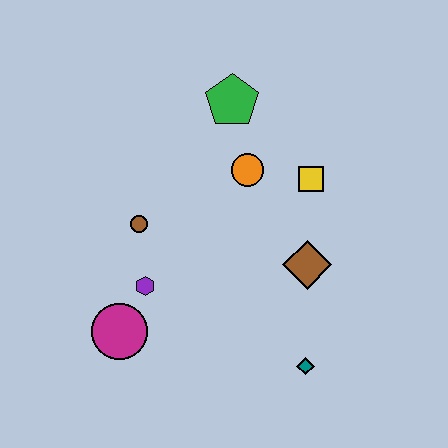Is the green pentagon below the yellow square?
No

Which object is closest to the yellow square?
The orange circle is closest to the yellow square.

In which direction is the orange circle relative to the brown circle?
The orange circle is to the right of the brown circle.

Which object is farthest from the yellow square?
The magenta circle is farthest from the yellow square.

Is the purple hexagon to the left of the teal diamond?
Yes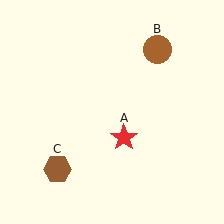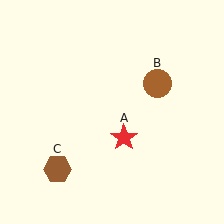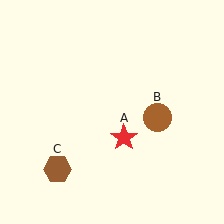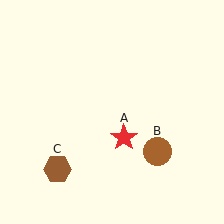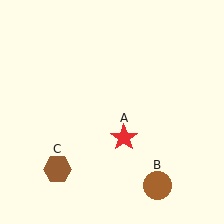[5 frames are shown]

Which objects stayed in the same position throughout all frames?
Red star (object A) and brown hexagon (object C) remained stationary.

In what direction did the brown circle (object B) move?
The brown circle (object B) moved down.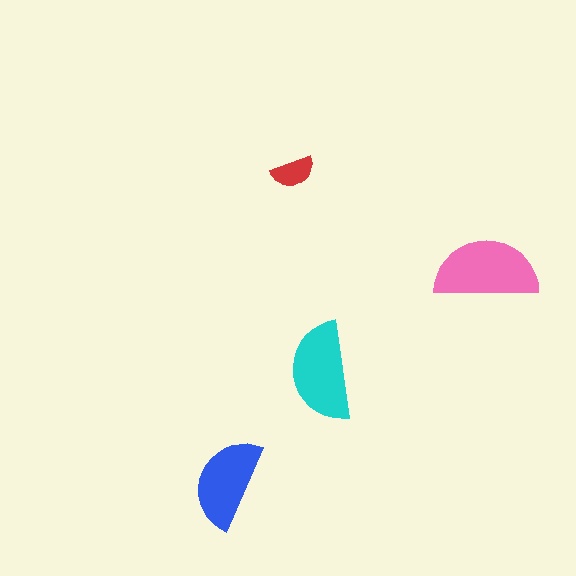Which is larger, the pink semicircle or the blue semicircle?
The pink one.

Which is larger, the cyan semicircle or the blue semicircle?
The cyan one.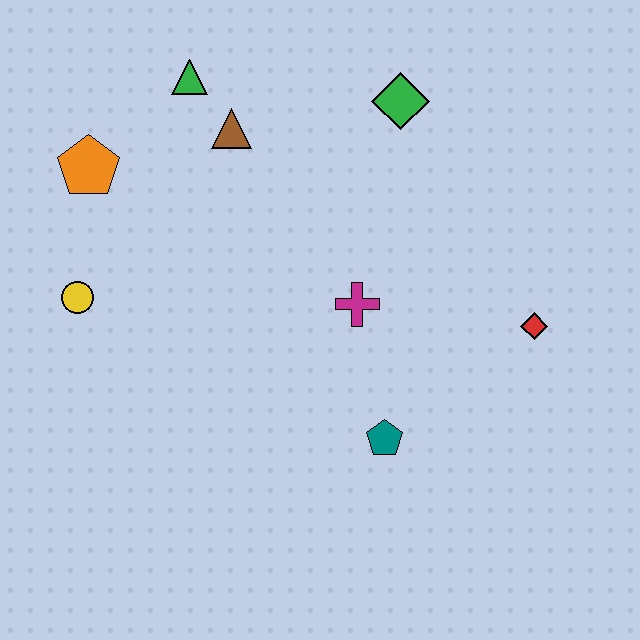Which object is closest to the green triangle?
The brown triangle is closest to the green triangle.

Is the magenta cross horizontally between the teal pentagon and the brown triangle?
Yes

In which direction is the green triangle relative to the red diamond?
The green triangle is to the left of the red diamond.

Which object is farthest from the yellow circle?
The red diamond is farthest from the yellow circle.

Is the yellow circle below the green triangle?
Yes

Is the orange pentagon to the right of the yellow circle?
Yes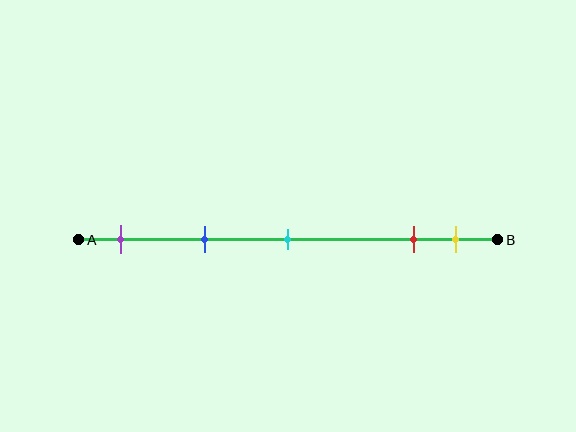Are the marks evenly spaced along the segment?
No, the marks are not evenly spaced.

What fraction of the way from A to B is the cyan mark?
The cyan mark is approximately 50% (0.5) of the way from A to B.